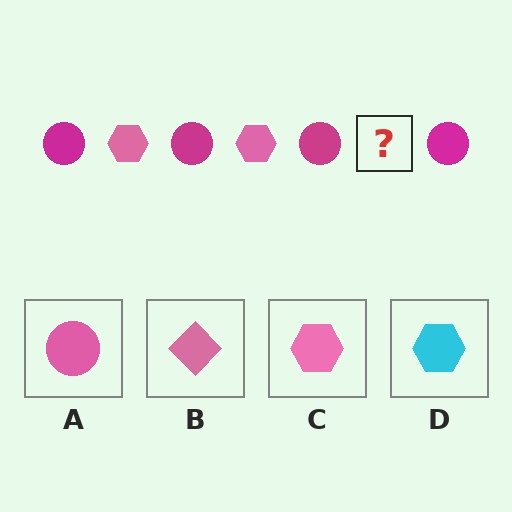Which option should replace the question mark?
Option C.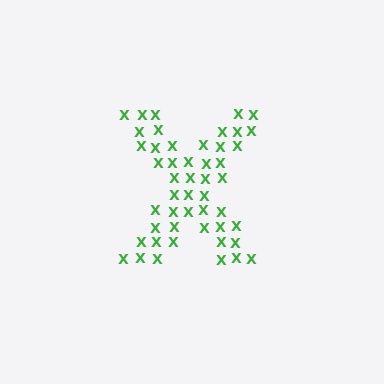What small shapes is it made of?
It is made of small letter X's.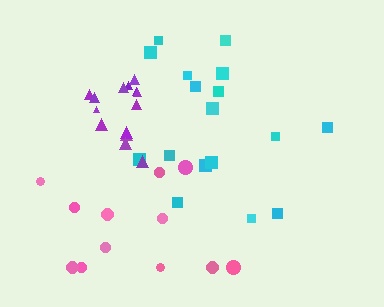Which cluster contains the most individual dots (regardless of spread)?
Cyan (17).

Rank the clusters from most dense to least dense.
purple, cyan, pink.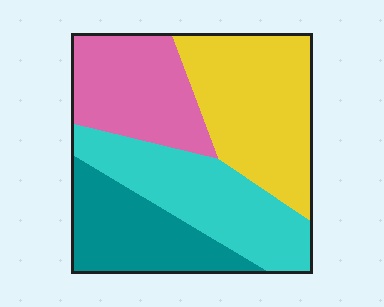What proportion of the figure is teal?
Teal takes up about one fifth (1/5) of the figure.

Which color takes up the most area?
Yellow, at roughly 30%.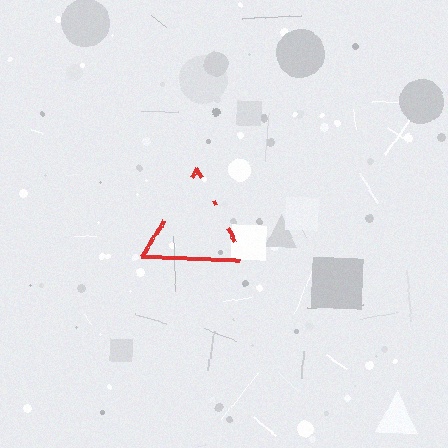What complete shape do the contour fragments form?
The contour fragments form a triangle.